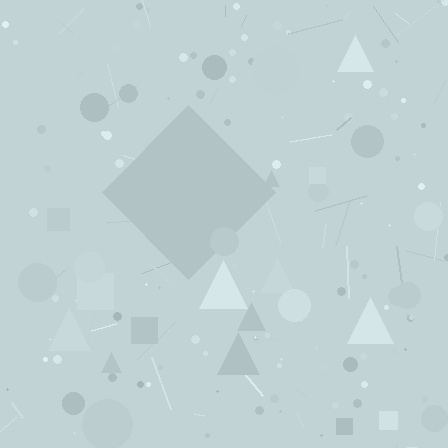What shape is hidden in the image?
A diamond is hidden in the image.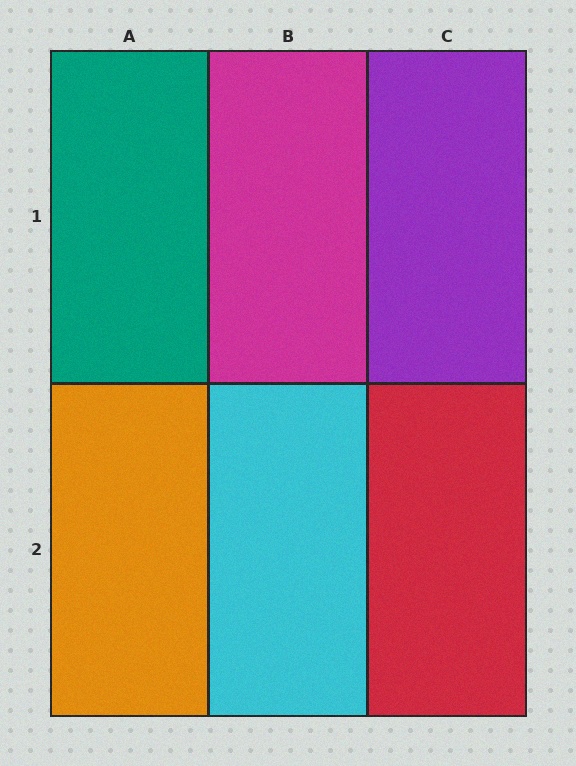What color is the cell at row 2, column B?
Cyan.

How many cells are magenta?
1 cell is magenta.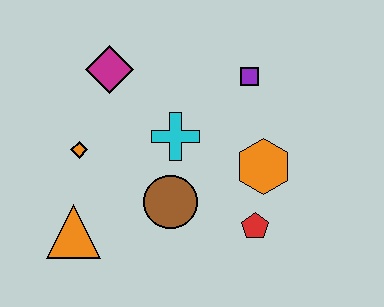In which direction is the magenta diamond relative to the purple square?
The magenta diamond is to the left of the purple square.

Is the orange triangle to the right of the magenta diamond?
No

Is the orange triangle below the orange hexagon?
Yes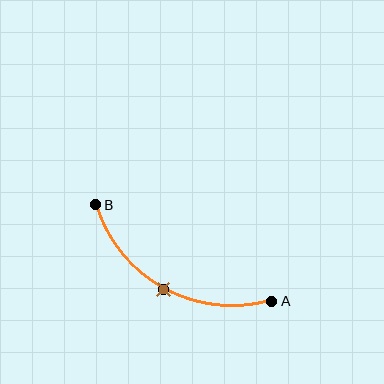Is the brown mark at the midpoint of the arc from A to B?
Yes. The brown mark lies on the arc at equal arc-length from both A and B — it is the arc midpoint.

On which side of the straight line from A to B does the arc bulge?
The arc bulges below the straight line connecting A and B.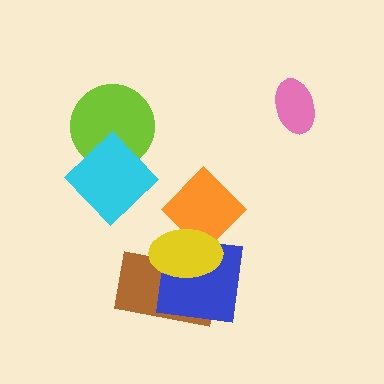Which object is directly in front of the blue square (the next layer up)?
The orange diamond is directly in front of the blue square.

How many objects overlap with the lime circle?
1 object overlaps with the lime circle.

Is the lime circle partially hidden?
Yes, it is partially covered by another shape.